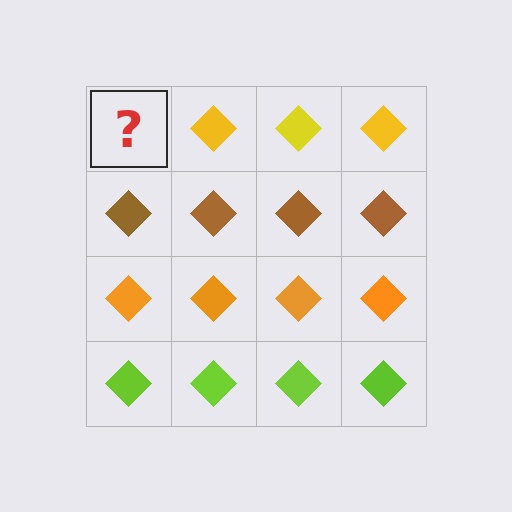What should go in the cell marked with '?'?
The missing cell should contain a yellow diamond.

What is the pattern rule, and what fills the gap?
The rule is that each row has a consistent color. The gap should be filled with a yellow diamond.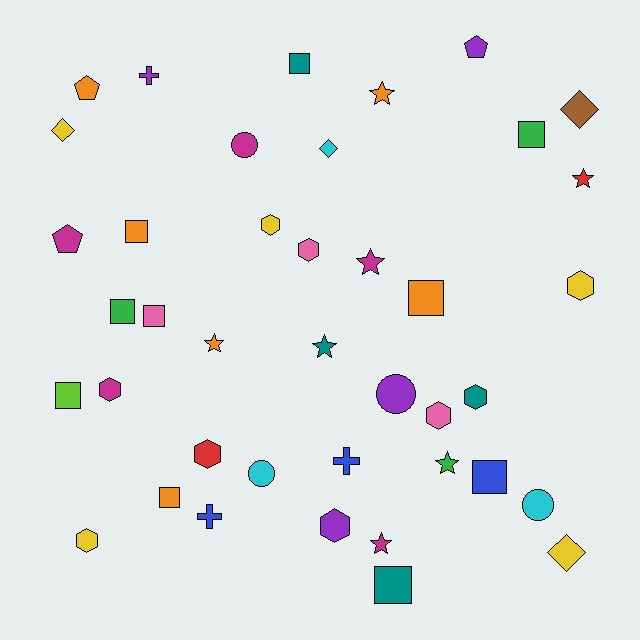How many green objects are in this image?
There are 3 green objects.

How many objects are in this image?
There are 40 objects.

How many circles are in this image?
There are 4 circles.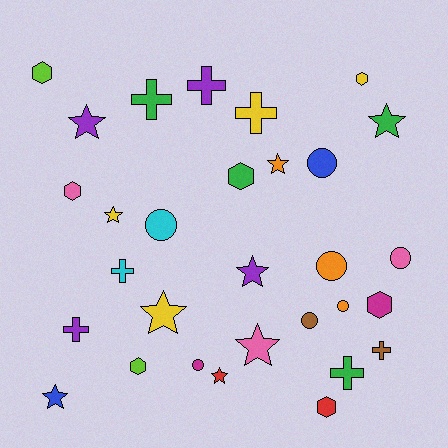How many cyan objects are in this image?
There are 2 cyan objects.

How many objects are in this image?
There are 30 objects.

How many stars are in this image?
There are 9 stars.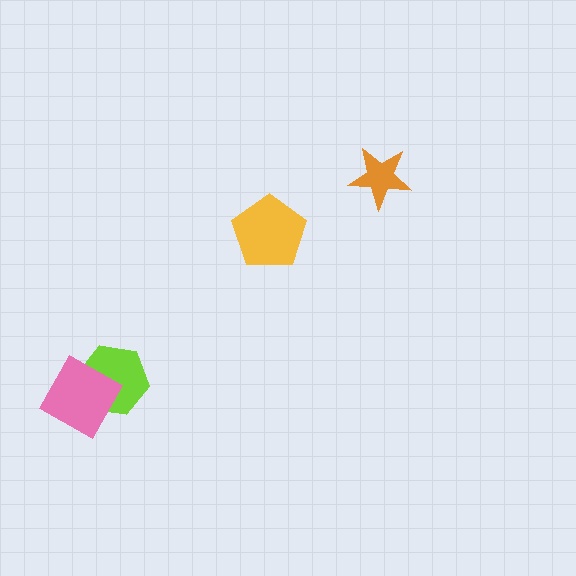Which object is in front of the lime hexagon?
The pink square is in front of the lime hexagon.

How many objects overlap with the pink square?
1 object overlaps with the pink square.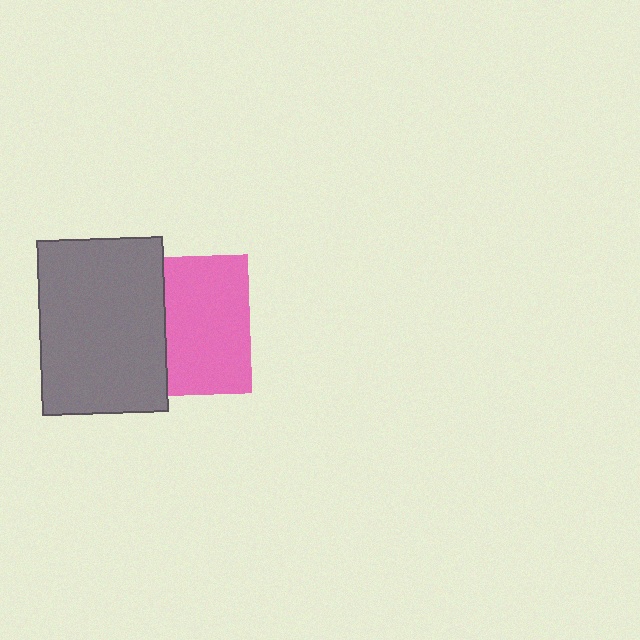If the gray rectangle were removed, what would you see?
You would see the complete pink square.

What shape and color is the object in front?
The object in front is a gray rectangle.